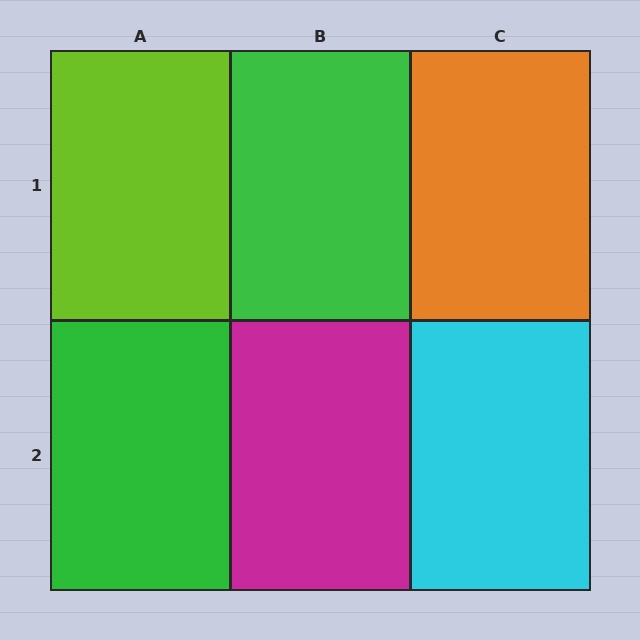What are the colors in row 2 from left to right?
Green, magenta, cyan.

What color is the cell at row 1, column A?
Lime.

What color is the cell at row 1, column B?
Green.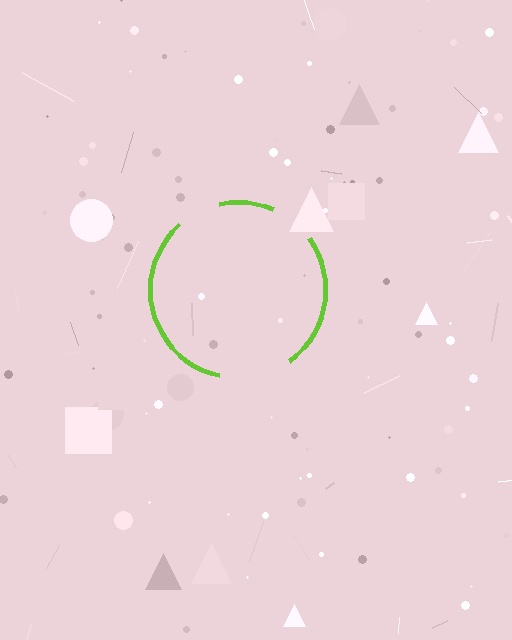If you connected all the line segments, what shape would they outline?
They would outline a circle.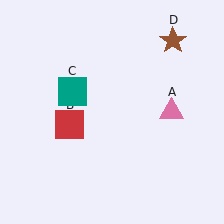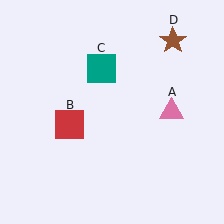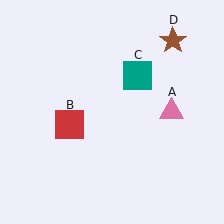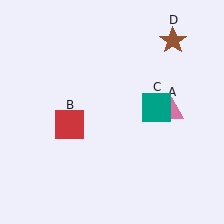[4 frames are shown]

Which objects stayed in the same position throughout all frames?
Pink triangle (object A) and red square (object B) and brown star (object D) remained stationary.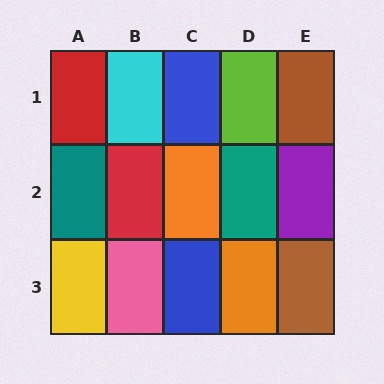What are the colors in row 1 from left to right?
Red, cyan, blue, lime, brown.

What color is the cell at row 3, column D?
Orange.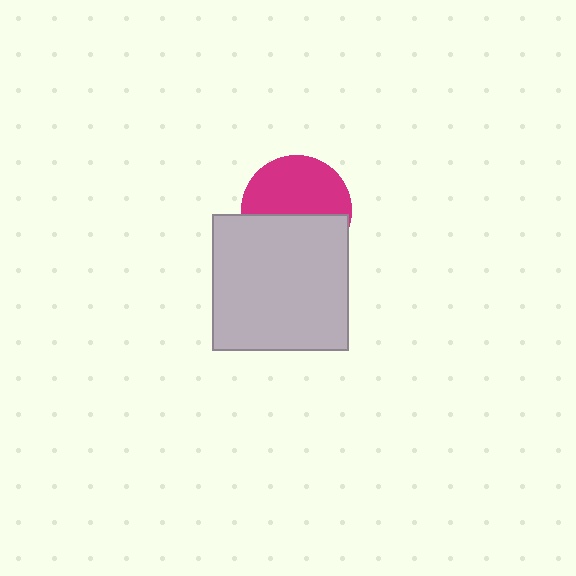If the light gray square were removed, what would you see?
You would see the complete magenta circle.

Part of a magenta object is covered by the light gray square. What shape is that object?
It is a circle.